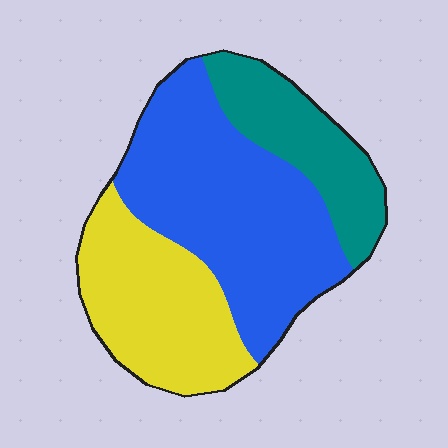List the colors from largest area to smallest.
From largest to smallest: blue, yellow, teal.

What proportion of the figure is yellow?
Yellow covers about 30% of the figure.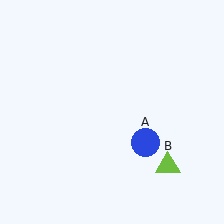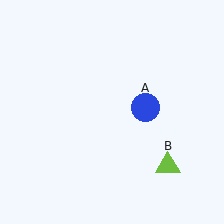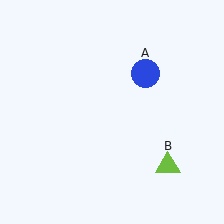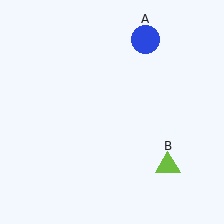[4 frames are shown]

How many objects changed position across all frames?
1 object changed position: blue circle (object A).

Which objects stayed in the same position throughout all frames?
Lime triangle (object B) remained stationary.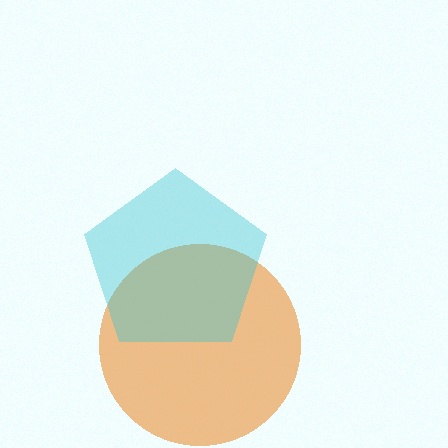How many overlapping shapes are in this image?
There are 2 overlapping shapes in the image.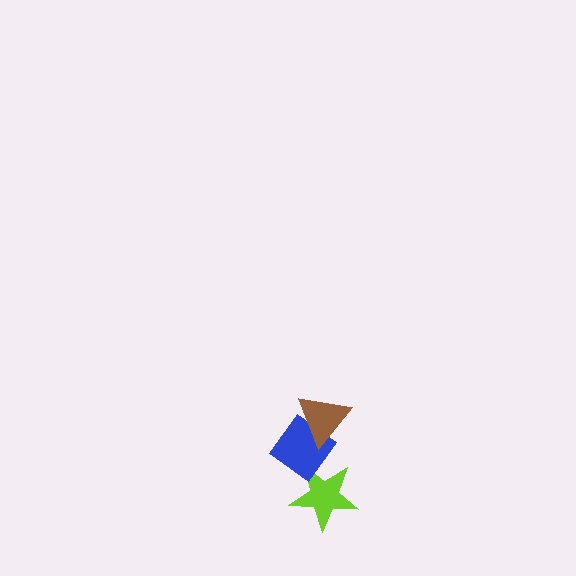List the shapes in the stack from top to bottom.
From top to bottom: the brown triangle, the blue diamond, the lime star.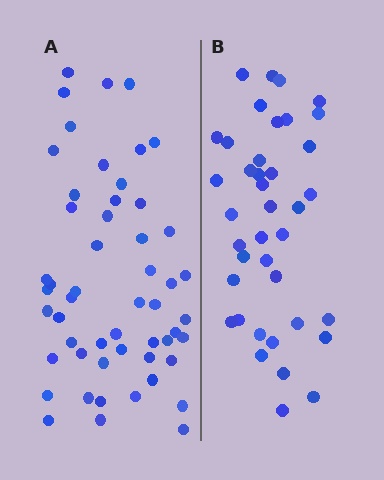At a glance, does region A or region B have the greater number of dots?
Region A (the left region) has more dots.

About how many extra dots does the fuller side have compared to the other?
Region A has approximately 15 more dots than region B.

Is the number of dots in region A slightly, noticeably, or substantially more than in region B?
Region A has noticeably more, but not dramatically so. The ratio is roughly 1.4 to 1.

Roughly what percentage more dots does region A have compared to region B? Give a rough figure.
About 35% more.